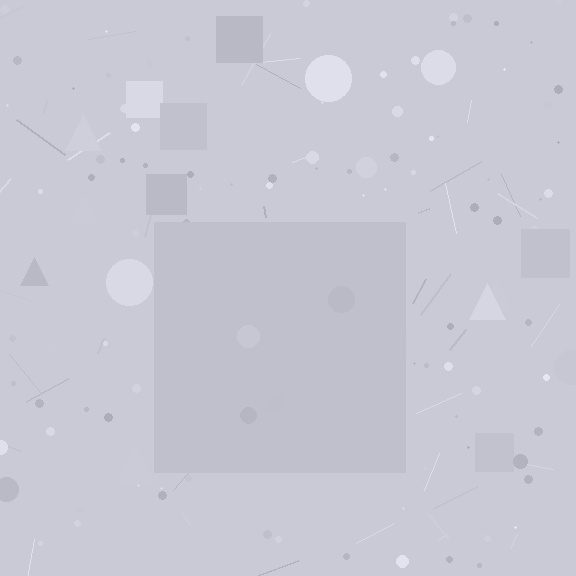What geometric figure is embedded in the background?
A square is embedded in the background.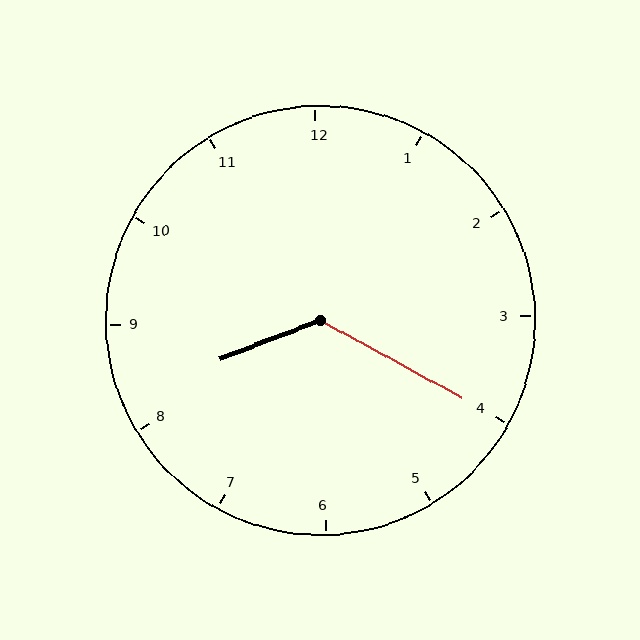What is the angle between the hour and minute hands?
Approximately 130 degrees.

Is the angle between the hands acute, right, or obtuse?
It is obtuse.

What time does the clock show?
8:20.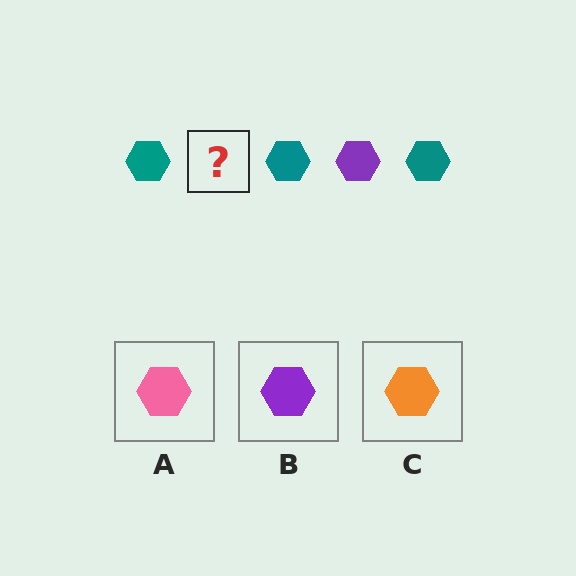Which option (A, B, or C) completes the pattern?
B.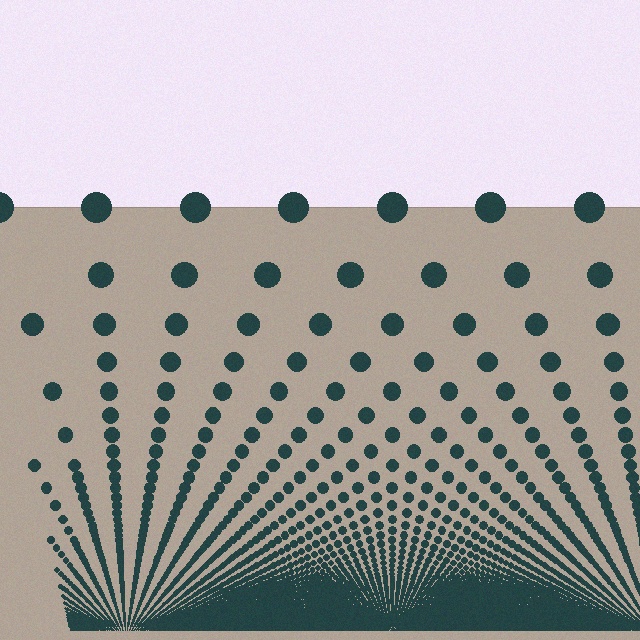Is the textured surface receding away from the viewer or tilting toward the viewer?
The surface appears to tilt toward the viewer. Texture elements get larger and sparser toward the top.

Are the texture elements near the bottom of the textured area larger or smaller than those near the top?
Smaller. The gradient is inverted — elements near the bottom are smaller and denser.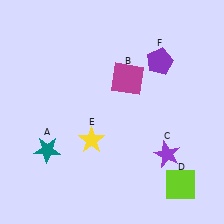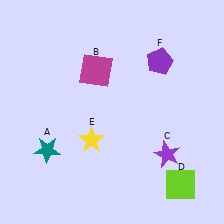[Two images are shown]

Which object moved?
The magenta square (B) moved left.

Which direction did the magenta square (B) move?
The magenta square (B) moved left.